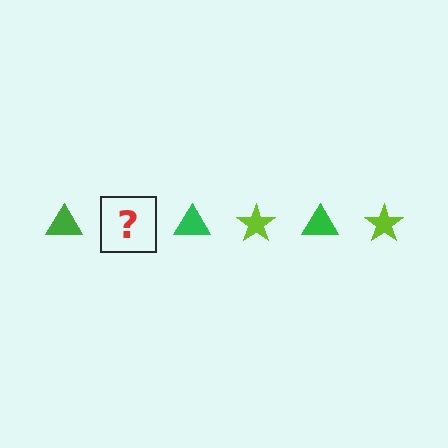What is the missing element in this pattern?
The missing element is a lime star.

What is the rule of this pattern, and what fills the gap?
The rule is that the pattern alternates between green triangle and lime star. The gap should be filled with a lime star.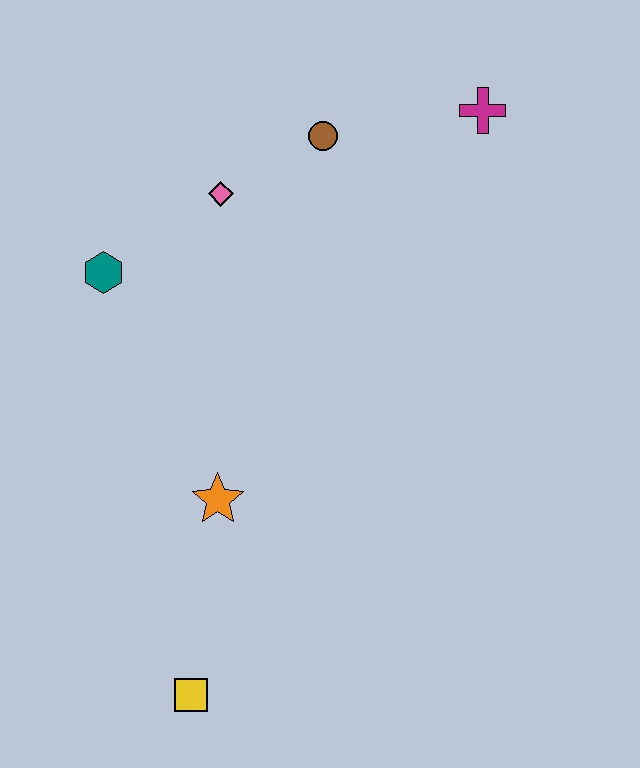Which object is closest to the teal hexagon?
The pink diamond is closest to the teal hexagon.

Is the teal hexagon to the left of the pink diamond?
Yes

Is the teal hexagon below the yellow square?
No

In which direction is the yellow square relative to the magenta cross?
The yellow square is below the magenta cross.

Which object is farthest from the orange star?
The magenta cross is farthest from the orange star.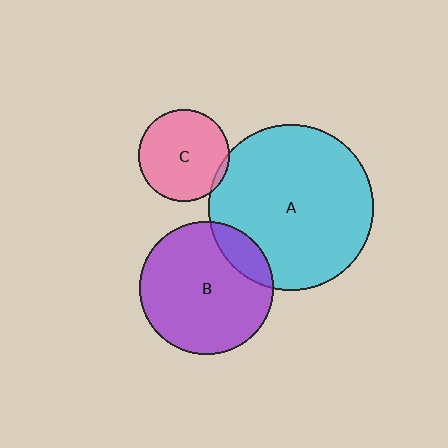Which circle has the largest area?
Circle A (cyan).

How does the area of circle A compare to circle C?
Approximately 3.3 times.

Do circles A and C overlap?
Yes.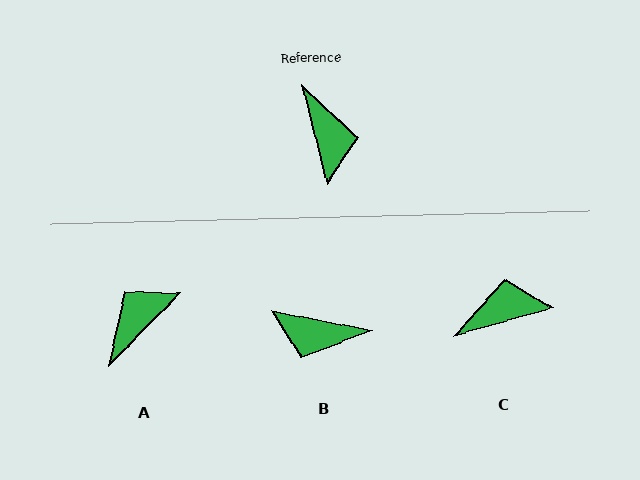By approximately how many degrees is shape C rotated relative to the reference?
Approximately 92 degrees counter-clockwise.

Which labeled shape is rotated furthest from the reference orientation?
A, about 121 degrees away.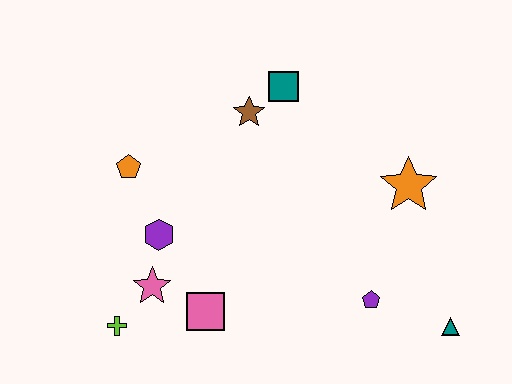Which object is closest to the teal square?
The brown star is closest to the teal square.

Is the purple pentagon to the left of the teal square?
No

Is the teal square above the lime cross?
Yes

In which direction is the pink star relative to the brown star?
The pink star is below the brown star.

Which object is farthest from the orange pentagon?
The teal triangle is farthest from the orange pentagon.